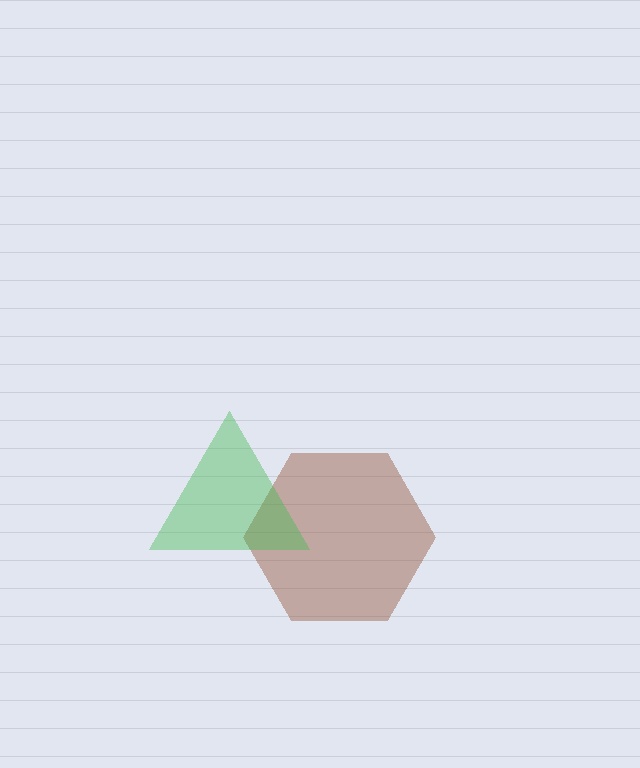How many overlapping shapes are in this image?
There are 2 overlapping shapes in the image.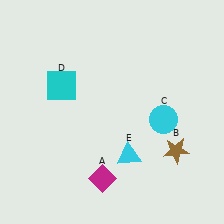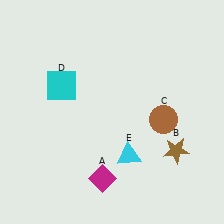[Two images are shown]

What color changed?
The circle (C) changed from cyan in Image 1 to brown in Image 2.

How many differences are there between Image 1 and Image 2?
There is 1 difference between the two images.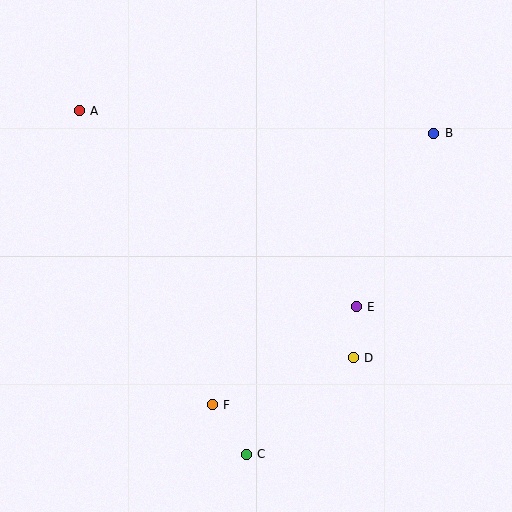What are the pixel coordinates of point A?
Point A is at (79, 111).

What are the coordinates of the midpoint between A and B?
The midpoint between A and B is at (256, 122).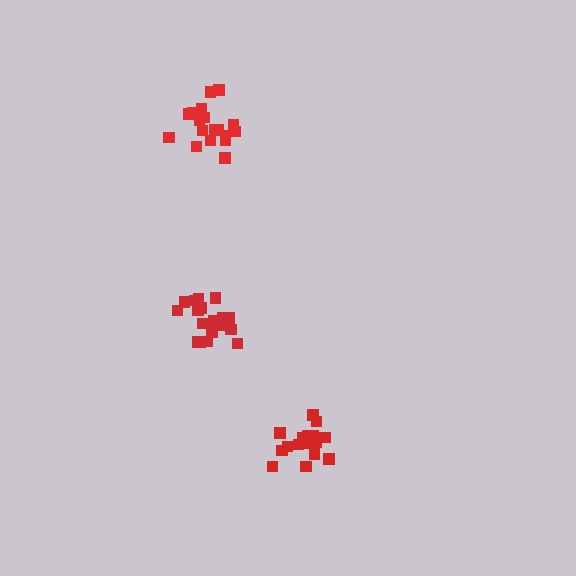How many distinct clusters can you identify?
There are 3 distinct clusters.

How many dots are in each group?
Group 1: 19 dots, Group 2: 18 dots, Group 3: 16 dots (53 total).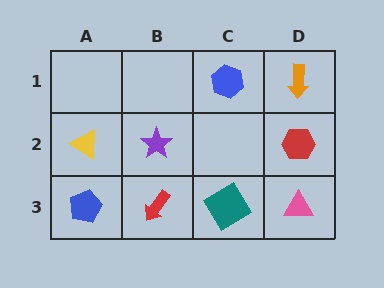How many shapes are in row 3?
4 shapes.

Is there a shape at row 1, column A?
No, that cell is empty.